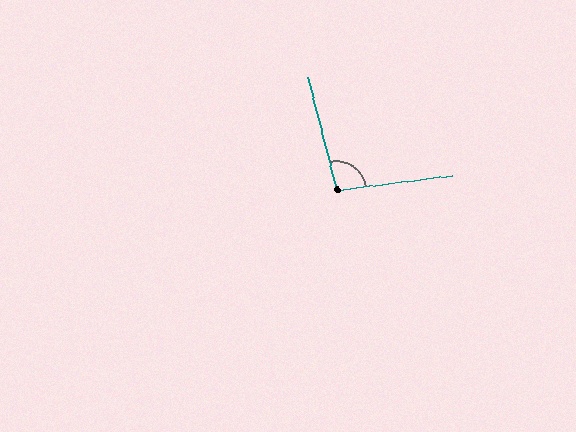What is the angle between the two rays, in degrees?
Approximately 97 degrees.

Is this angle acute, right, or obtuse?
It is obtuse.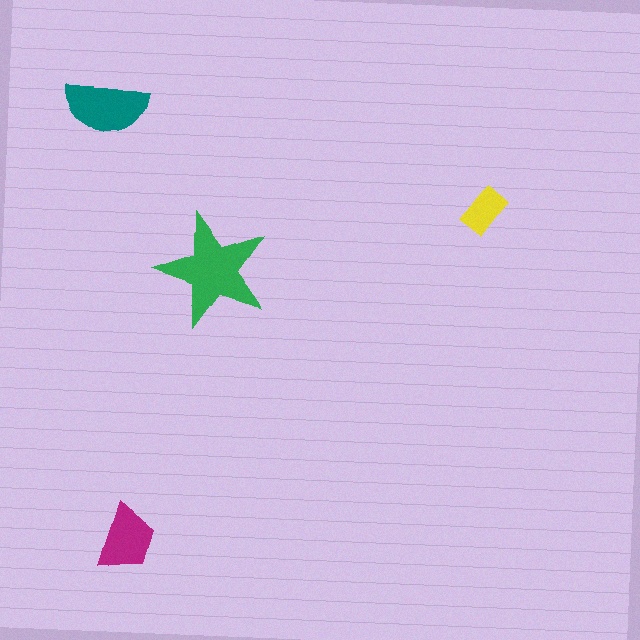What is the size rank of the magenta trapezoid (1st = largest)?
3rd.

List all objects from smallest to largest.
The yellow rectangle, the magenta trapezoid, the teal semicircle, the green star.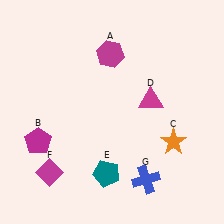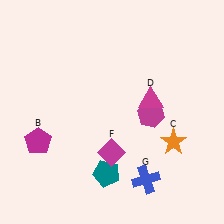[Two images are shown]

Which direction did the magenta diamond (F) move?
The magenta diamond (F) moved right.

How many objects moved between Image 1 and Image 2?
2 objects moved between the two images.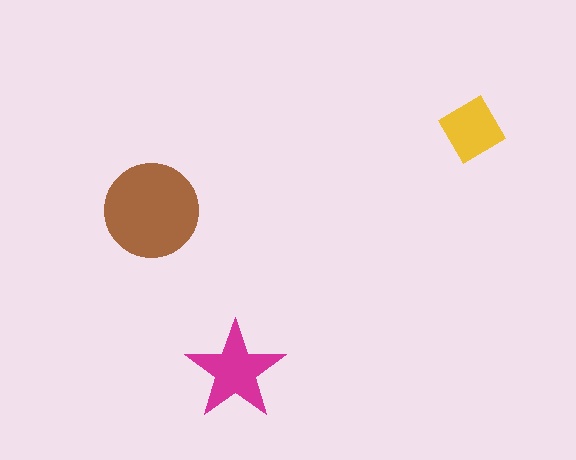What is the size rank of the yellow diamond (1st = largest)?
3rd.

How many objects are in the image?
There are 3 objects in the image.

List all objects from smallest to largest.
The yellow diamond, the magenta star, the brown circle.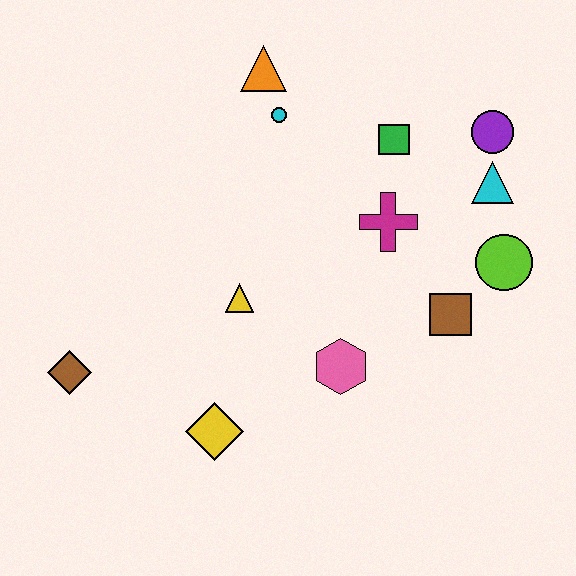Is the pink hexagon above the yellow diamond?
Yes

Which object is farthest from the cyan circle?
The brown diamond is farthest from the cyan circle.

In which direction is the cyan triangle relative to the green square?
The cyan triangle is to the right of the green square.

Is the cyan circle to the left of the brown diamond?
No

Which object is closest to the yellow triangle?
The pink hexagon is closest to the yellow triangle.